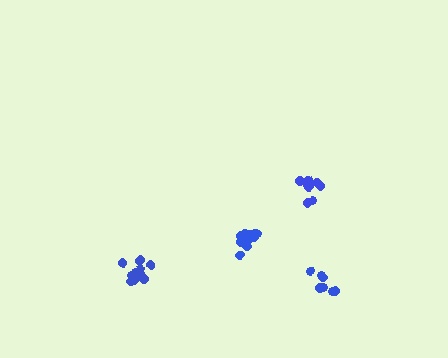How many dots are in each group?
Group 1: 8 dots, Group 2: 13 dots, Group 3: 11 dots, Group 4: 11 dots (43 total).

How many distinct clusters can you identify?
There are 4 distinct clusters.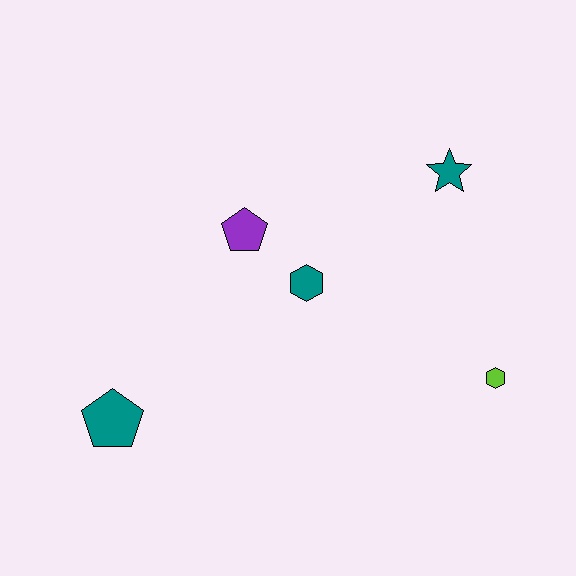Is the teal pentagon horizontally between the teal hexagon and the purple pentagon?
No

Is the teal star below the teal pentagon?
No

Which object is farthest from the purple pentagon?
The lime hexagon is farthest from the purple pentagon.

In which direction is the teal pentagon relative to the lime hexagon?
The teal pentagon is to the left of the lime hexagon.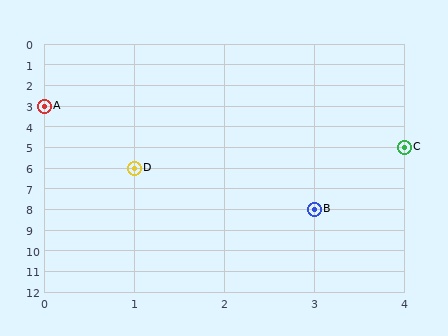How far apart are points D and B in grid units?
Points D and B are 2 columns and 2 rows apart (about 2.8 grid units diagonally).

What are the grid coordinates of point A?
Point A is at grid coordinates (0, 3).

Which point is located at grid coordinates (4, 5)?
Point C is at (4, 5).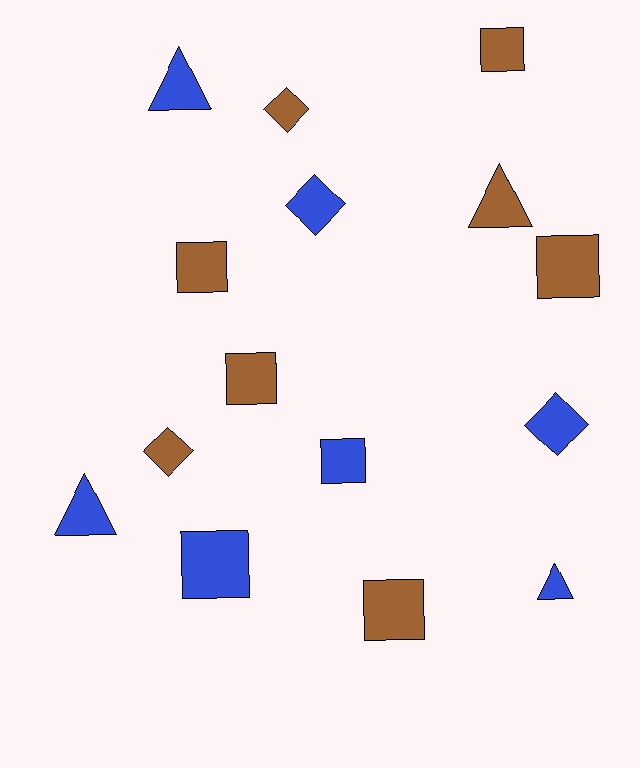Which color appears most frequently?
Brown, with 8 objects.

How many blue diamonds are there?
There are 2 blue diamonds.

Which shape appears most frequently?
Square, with 7 objects.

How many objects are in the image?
There are 15 objects.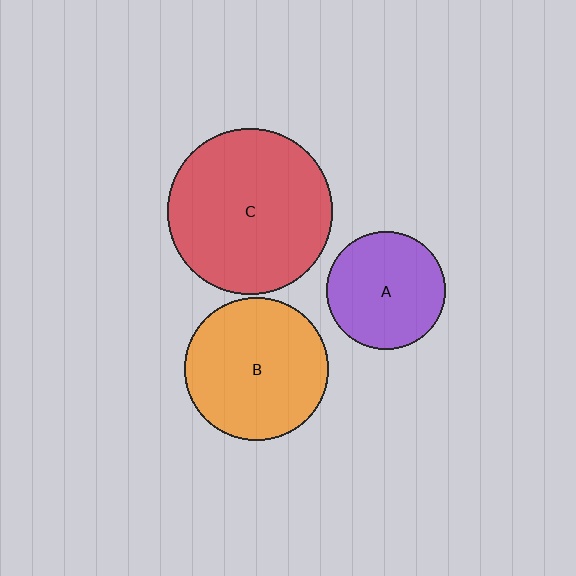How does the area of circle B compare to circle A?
Approximately 1.5 times.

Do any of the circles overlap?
No, none of the circles overlap.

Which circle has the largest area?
Circle C (red).